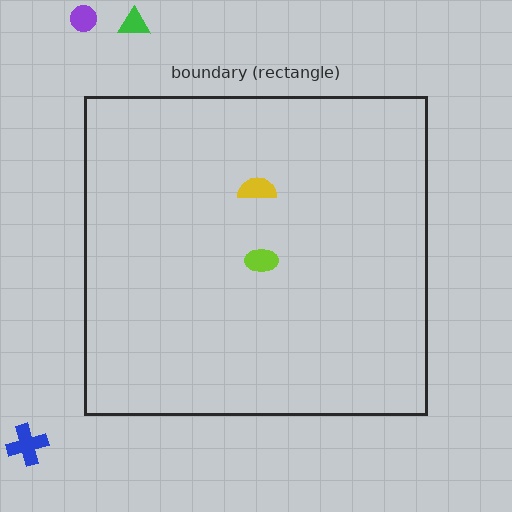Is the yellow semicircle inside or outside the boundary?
Inside.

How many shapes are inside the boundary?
2 inside, 3 outside.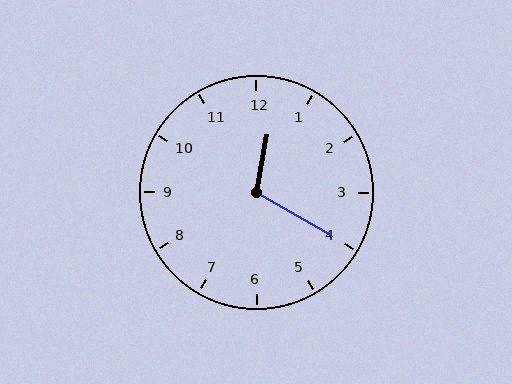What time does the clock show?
12:20.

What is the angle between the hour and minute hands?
Approximately 110 degrees.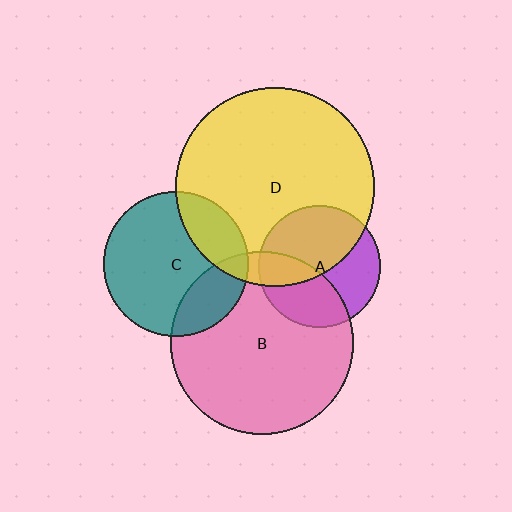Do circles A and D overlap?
Yes.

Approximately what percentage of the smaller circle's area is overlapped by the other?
Approximately 50%.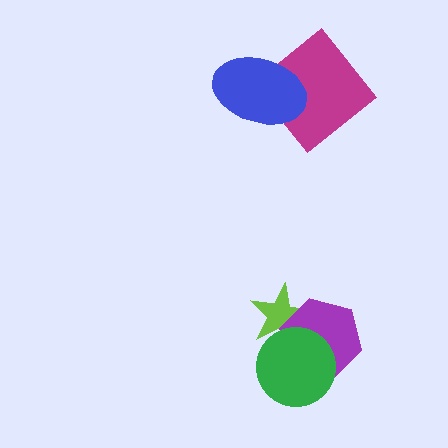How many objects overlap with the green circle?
2 objects overlap with the green circle.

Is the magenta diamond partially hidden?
Yes, it is partially covered by another shape.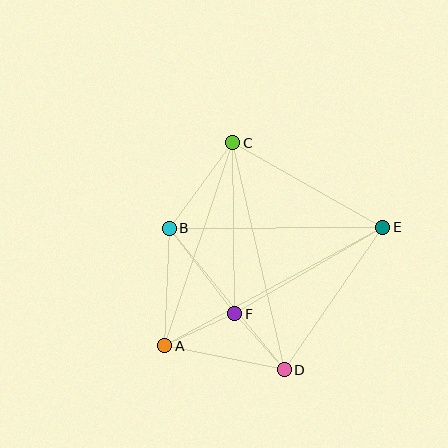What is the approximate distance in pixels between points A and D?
The distance between A and D is approximately 122 pixels.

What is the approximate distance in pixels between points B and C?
The distance between B and C is approximately 106 pixels.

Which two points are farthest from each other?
Points A and E are farthest from each other.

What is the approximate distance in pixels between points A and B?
The distance between A and B is approximately 118 pixels.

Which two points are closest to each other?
Points D and F are closest to each other.